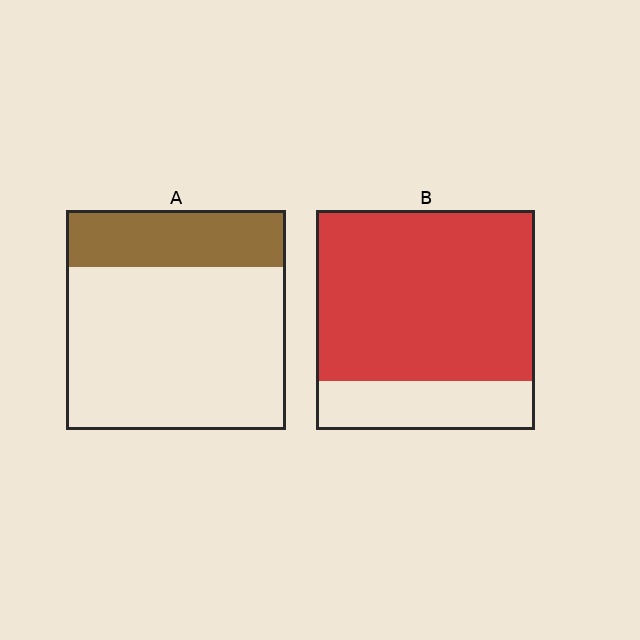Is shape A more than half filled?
No.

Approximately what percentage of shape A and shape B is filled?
A is approximately 25% and B is approximately 80%.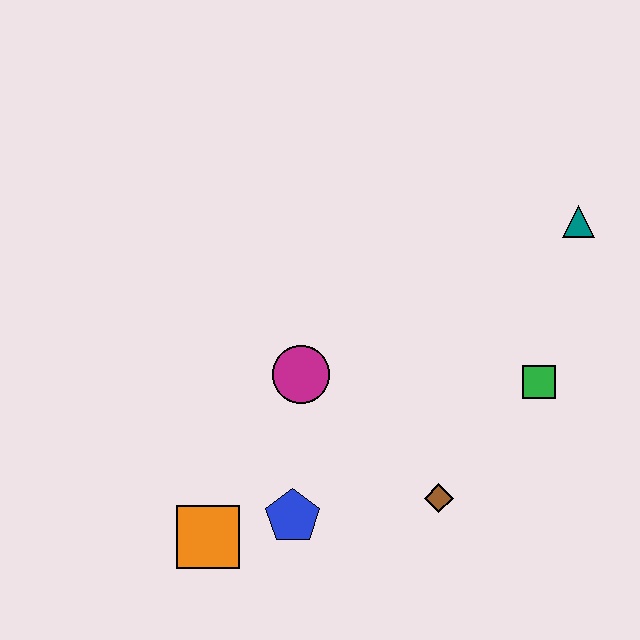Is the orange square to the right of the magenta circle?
No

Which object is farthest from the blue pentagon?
The teal triangle is farthest from the blue pentagon.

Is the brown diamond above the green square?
No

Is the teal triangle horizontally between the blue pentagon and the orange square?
No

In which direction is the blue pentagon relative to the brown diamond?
The blue pentagon is to the left of the brown diamond.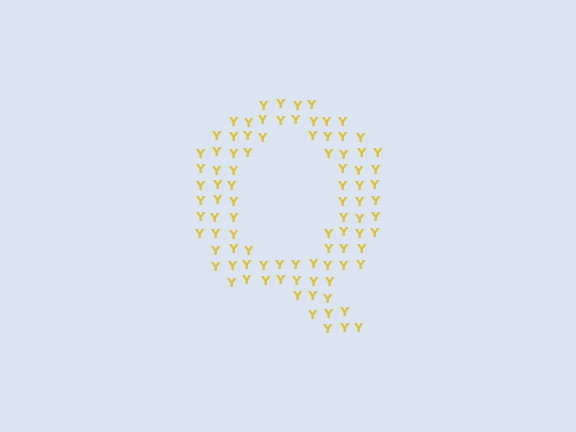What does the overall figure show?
The overall figure shows the letter Q.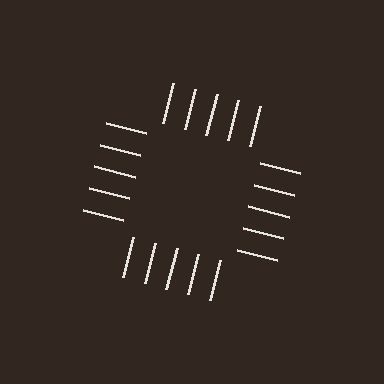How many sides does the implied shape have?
4 sides — the line-ends trace a square.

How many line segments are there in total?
20 — 5 along each of the 4 edges.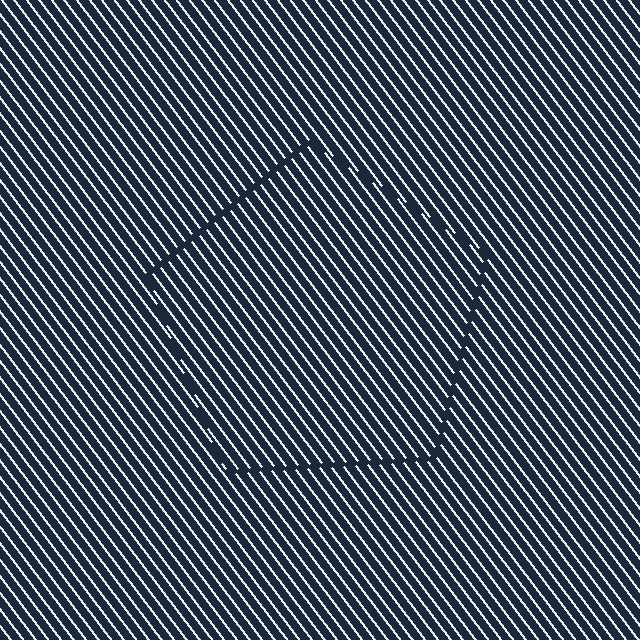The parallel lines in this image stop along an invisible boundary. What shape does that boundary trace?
An illusory pentagon. The interior of the shape contains the same grating, shifted by half a period — the contour is defined by the phase discontinuity where line-ends from the inner and outer gratings abut.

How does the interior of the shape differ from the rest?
The interior of the shape contains the same grating, shifted by half a period — the contour is defined by the phase discontinuity where line-ends from the inner and outer gratings abut.